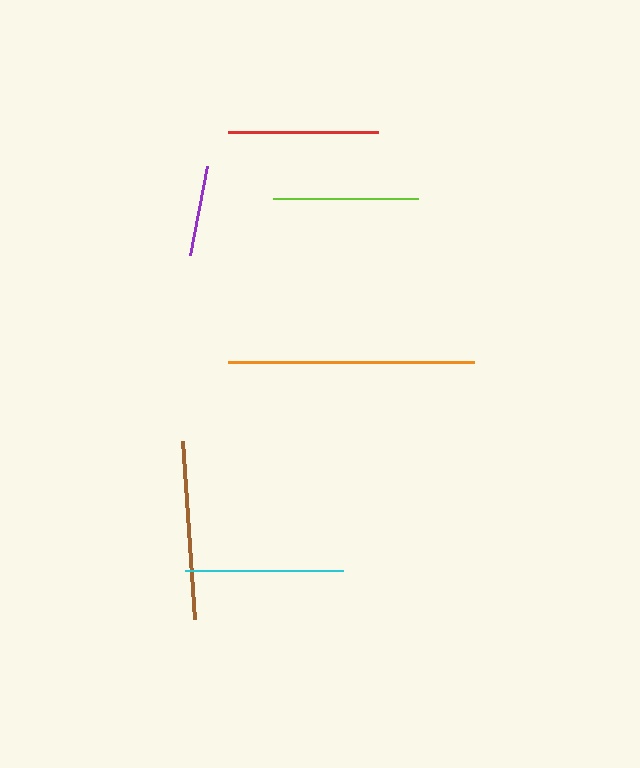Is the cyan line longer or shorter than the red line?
The cyan line is longer than the red line.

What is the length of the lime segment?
The lime segment is approximately 144 pixels long.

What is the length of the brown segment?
The brown segment is approximately 178 pixels long.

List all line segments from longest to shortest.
From longest to shortest: orange, brown, cyan, red, lime, purple.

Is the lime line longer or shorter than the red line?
The red line is longer than the lime line.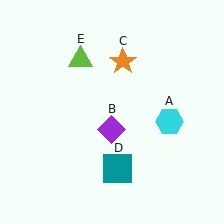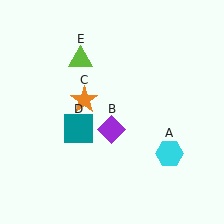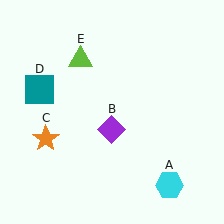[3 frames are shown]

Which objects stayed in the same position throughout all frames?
Purple diamond (object B) and lime triangle (object E) remained stationary.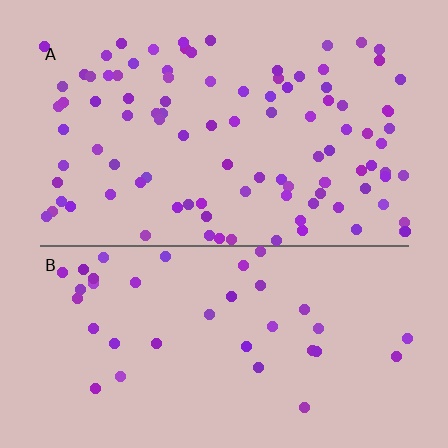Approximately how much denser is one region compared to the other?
Approximately 2.7× — region A over region B.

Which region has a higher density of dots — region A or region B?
A (the top).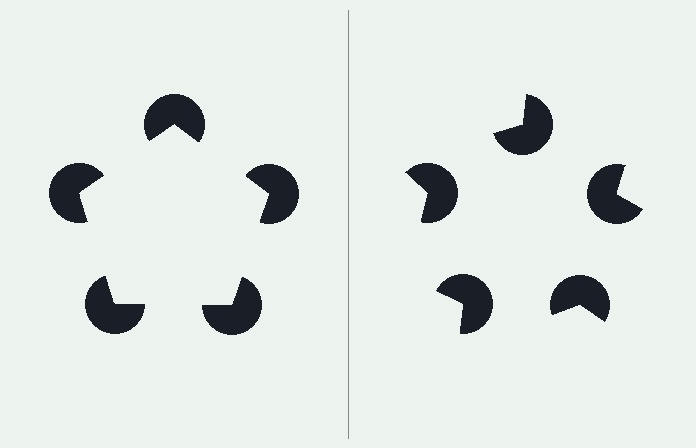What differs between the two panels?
The pac-man discs are positioned identically on both sides; only the wedge orientations differ. On the left they align to a pentagon; on the right they are misaligned.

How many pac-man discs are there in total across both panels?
10 — 5 on each side.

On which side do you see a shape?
An illusory pentagon appears on the left side. On the right side the wedge cuts are rotated, so no coherent shape forms.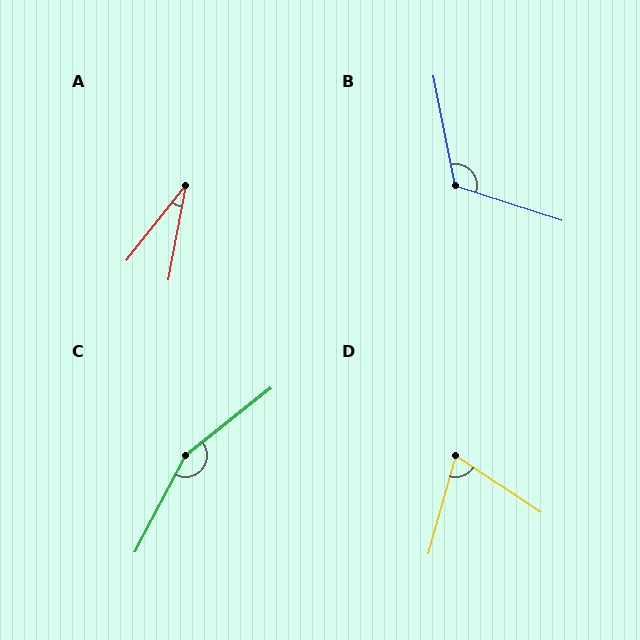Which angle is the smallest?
A, at approximately 28 degrees.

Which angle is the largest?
C, at approximately 156 degrees.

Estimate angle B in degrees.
Approximately 119 degrees.